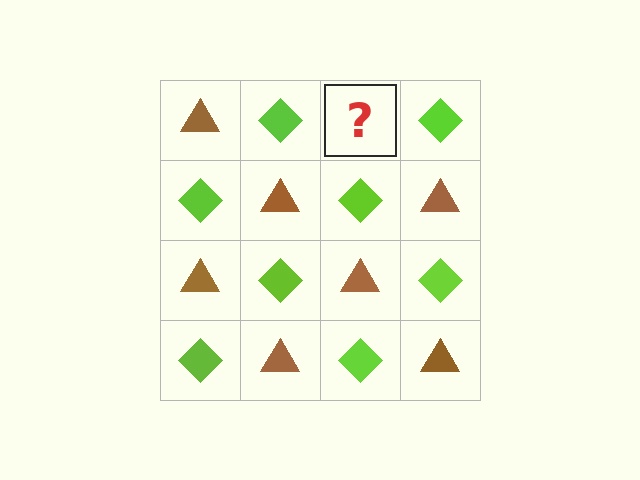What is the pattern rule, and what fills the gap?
The rule is that it alternates brown triangle and lime diamond in a checkerboard pattern. The gap should be filled with a brown triangle.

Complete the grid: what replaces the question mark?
The question mark should be replaced with a brown triangle.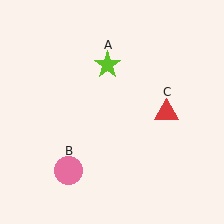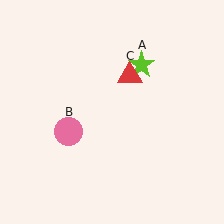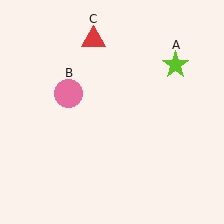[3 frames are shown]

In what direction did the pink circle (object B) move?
The pink circle (object B) moved up.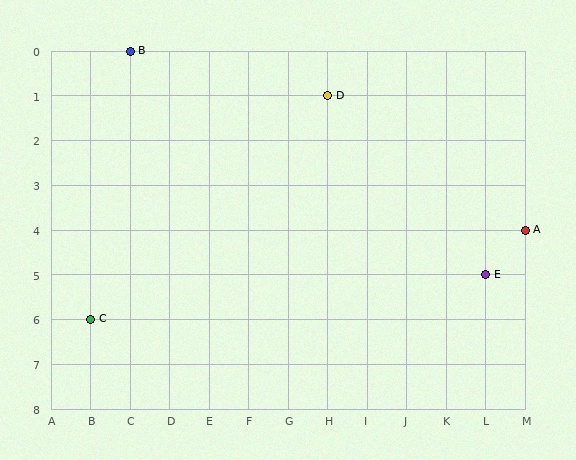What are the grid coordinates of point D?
Point D is at grid coordinates (H, 1).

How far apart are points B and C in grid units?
Points B and C are 1 column and 6 rows apart (about 6.1 grid units diagonally).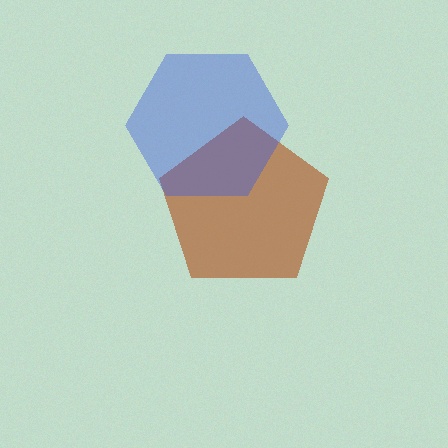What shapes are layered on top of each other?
The layered shapes are: a brown pentagon, a blue hexagon.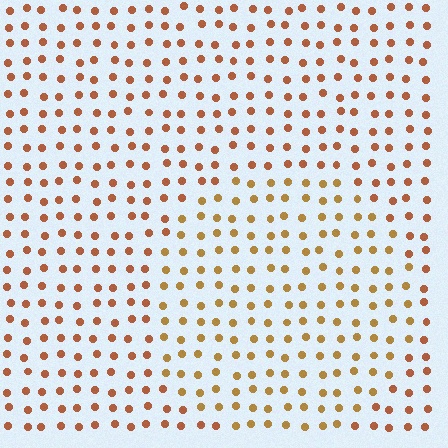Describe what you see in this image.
The image is filled with small brown elements in a uniform arrangement. A circle-shaped region is visible where the elements are tinted to a slightly different hue, forming a subtle color boundary.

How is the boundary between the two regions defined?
The boundary is defined purely by a slight shift in hue (about 22 degrees). Spacing, size, and orientation are identical on both sides.